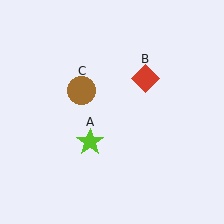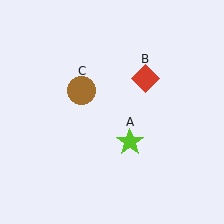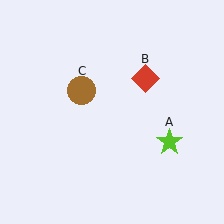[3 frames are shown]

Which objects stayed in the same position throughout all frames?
Red diamond (object B) and brown circle (object C) remained stationary.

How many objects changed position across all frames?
1 object changed position: lime star (object A).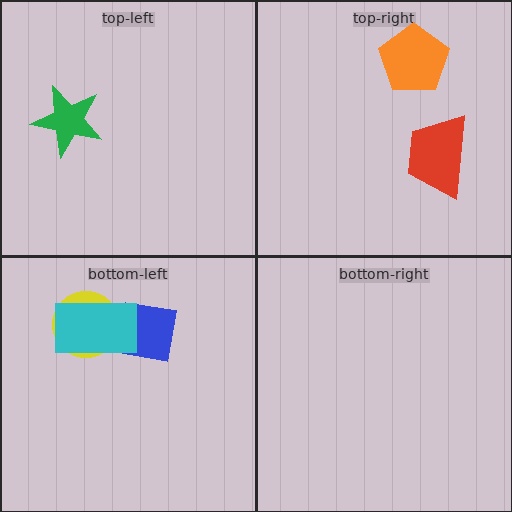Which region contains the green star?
The top-left region.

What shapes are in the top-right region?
The red trapezoid, the orange pentagon.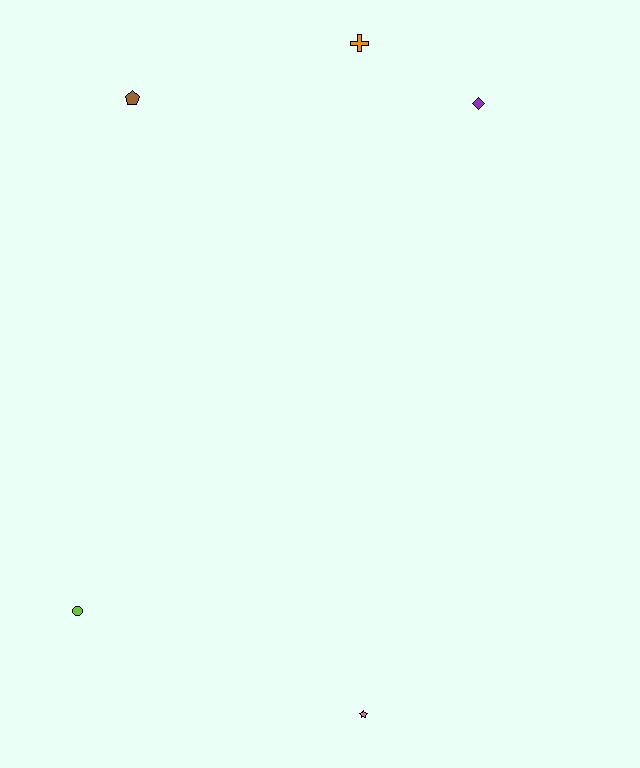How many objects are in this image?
There are 5 objects.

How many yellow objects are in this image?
There are no yellow objects.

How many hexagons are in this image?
There are no hexagons.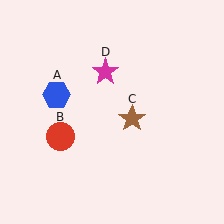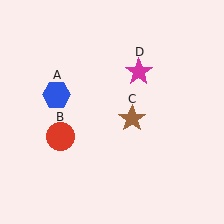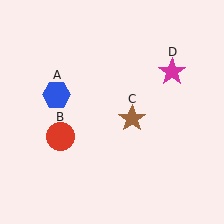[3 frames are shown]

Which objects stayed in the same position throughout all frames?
Blue hexagon (object A) and red circle (object B) and brown star (object C) remained stationary.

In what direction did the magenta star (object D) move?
The magenta star (object D) moved right.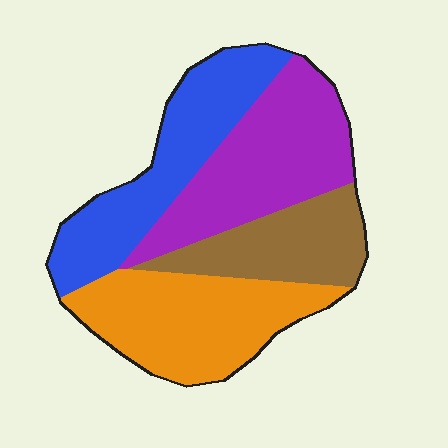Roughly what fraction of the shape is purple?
Purple covers roughly 30% of the shape.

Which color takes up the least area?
Brown, at roughly 20%.